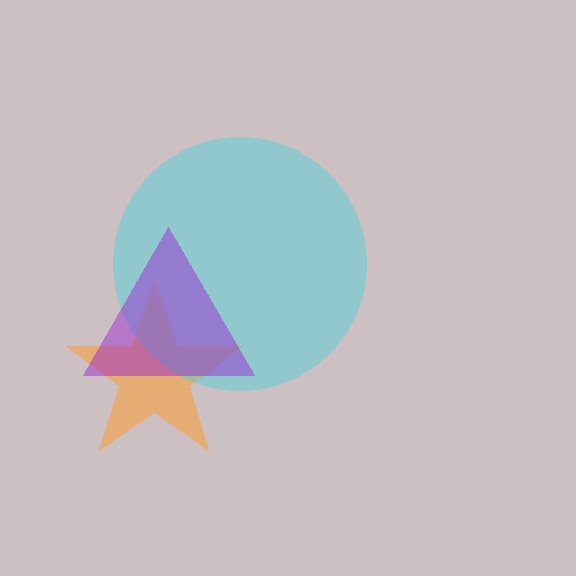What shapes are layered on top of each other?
The layered shapes are: an orange star, a cyan circle, a purple triangle.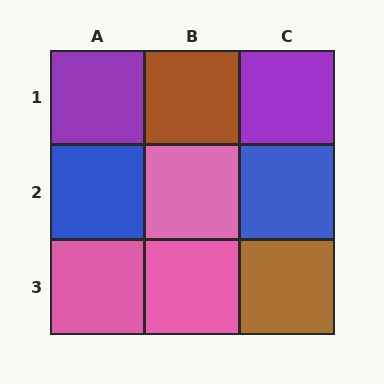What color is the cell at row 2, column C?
Blue.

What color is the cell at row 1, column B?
Brown.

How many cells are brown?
2 cells are brown.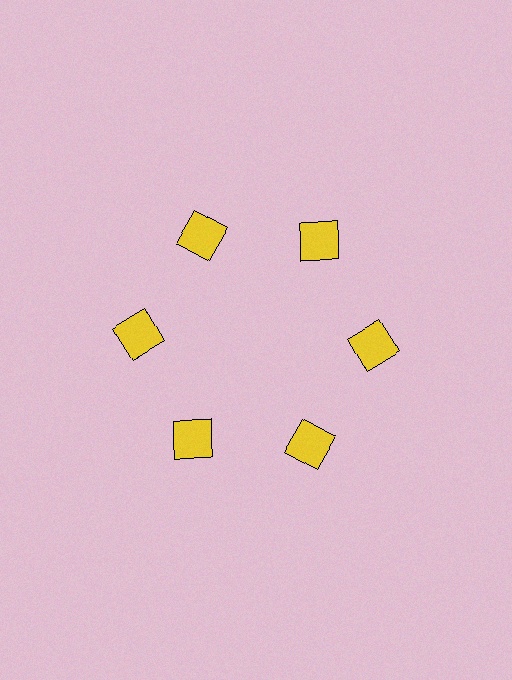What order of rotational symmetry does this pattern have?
This pattern has 6-fold rotational symmetry.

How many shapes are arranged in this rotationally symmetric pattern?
There are 6 shapes, arranged in 6 groups of 1.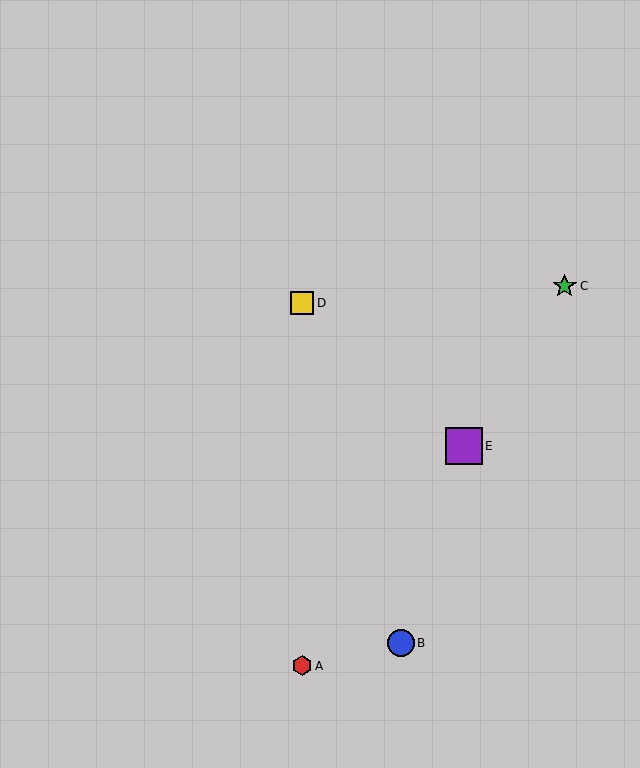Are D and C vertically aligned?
No, D is at x≈302 and C is at x≈565.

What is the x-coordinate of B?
Object B is at x≈401.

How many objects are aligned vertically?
2 objects (A, D) are aligned vertically.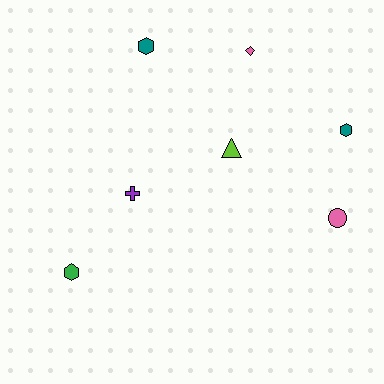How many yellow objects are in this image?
There are no yellow objects.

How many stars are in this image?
There are no stars.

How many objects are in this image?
There are 7 objects.